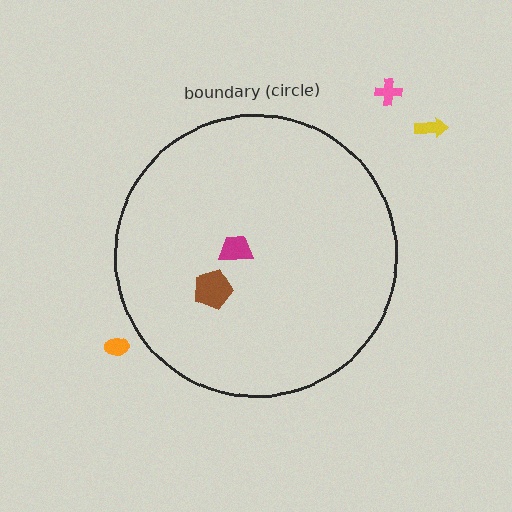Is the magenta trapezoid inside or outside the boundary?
Inside.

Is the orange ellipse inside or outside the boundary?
Outside.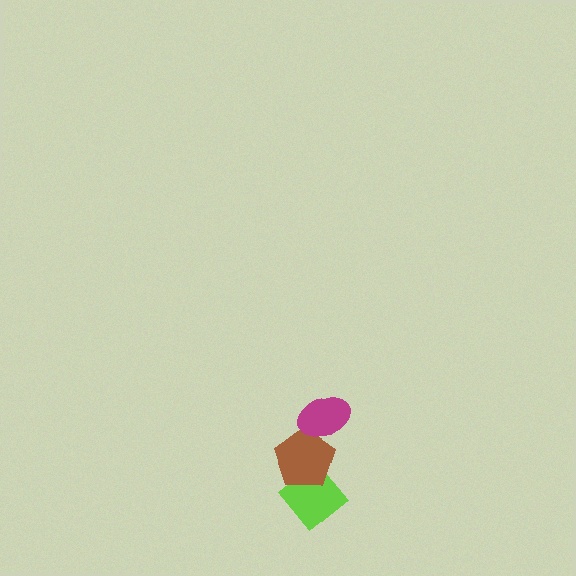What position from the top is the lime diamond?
The lime diamond is 3rd from the top.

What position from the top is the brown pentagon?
The brown pentagon is 2nd from the top.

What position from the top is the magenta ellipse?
The magenta ellipse is 1st from the top.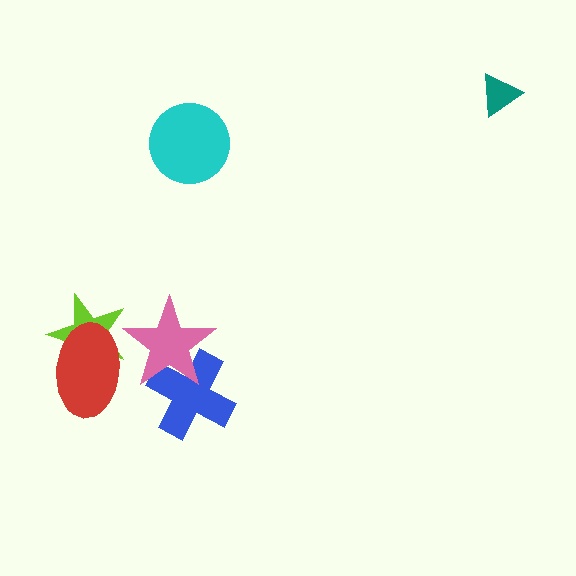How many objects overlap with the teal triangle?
0 objects overlap with the teal triangle.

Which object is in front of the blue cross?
The pink star is in front of the blue cross.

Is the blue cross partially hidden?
Yes, it is partially covered by another shape.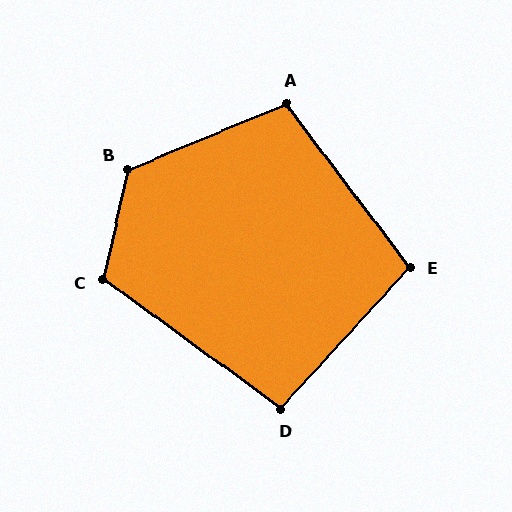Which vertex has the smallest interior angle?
D, at approximately 97 degrees.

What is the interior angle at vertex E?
Approximately 100 degrees (obtuse).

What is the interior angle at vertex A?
Approximately 105 degrees (obtuse).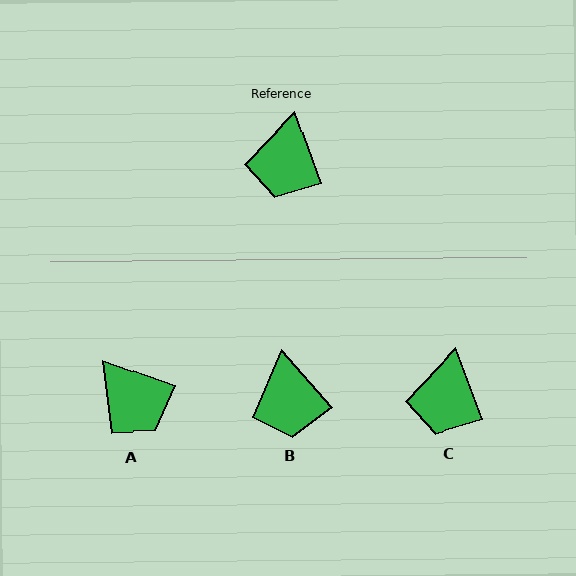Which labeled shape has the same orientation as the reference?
C.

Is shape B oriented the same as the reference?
No, it is off by about 21 degrees.